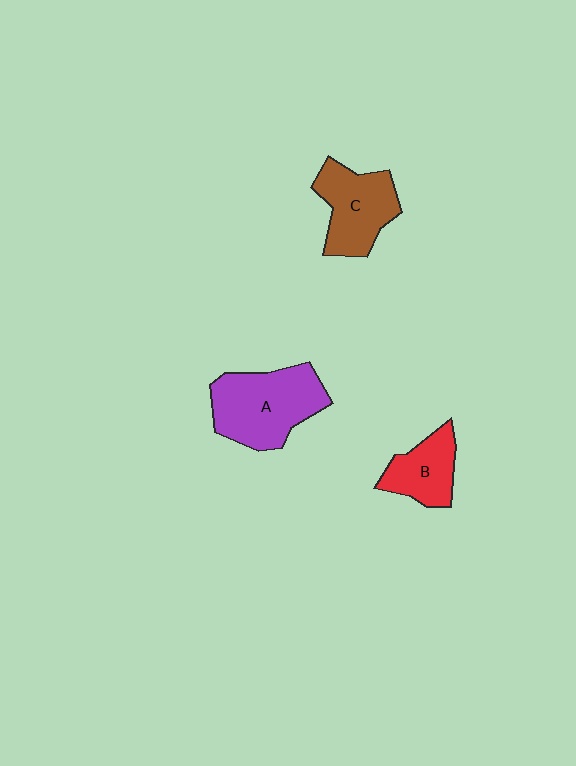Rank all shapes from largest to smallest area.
From largest to smallest: A (purple), C (brown), B (red).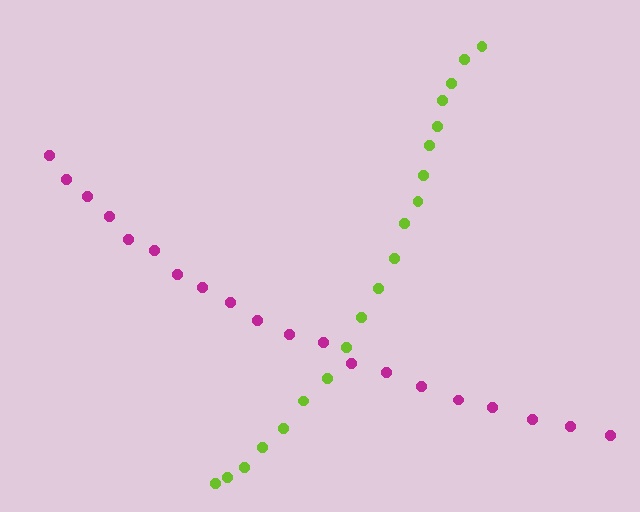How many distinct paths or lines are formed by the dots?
There are 2 distinct paths.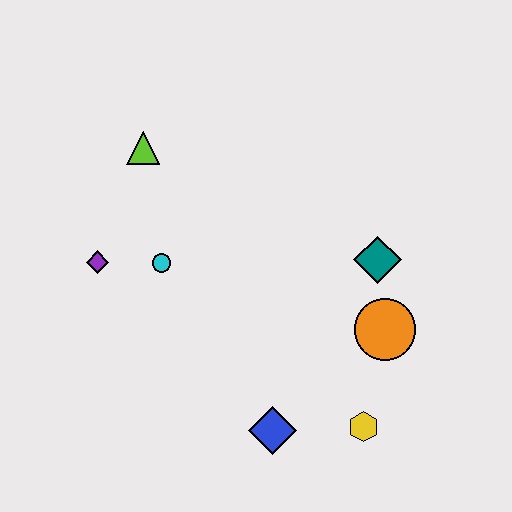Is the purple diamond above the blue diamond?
Yes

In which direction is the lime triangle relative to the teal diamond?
The lime triangle is to the left of the teal diamond.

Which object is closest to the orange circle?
The teal diamond is closest to the orange circle.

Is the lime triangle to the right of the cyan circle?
No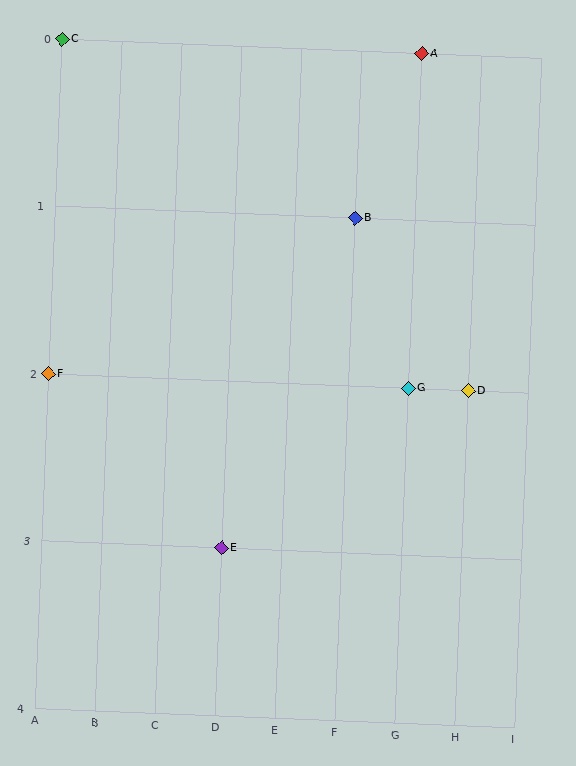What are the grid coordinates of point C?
Point C is at grid coordinates (A, 0).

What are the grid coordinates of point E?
Point E is at grid coordinates (D, 3).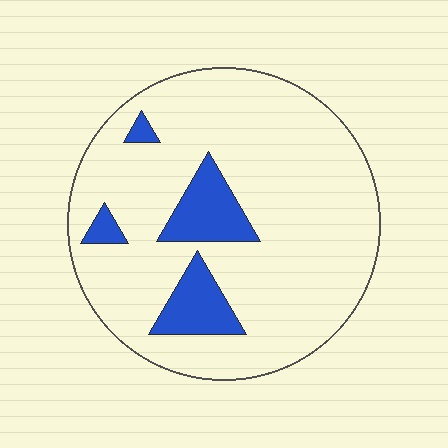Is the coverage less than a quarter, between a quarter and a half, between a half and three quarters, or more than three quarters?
Less than a quarter.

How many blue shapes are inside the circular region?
4.